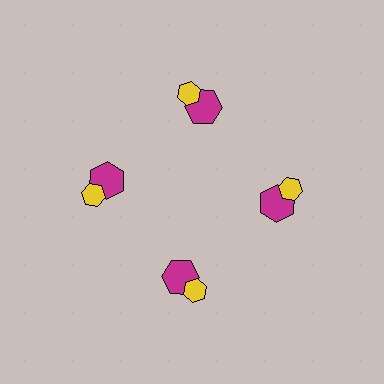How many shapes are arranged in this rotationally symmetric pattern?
There are 8 shapes, arranged in 4 groups of 2.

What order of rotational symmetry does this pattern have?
This pattern has 4-fold rotational symmetry.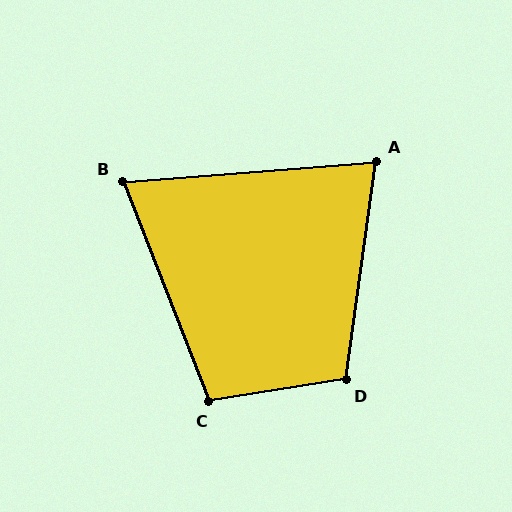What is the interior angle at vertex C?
Approximately 102 degrees (obtuse).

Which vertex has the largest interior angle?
D, at approximately 107 degrees.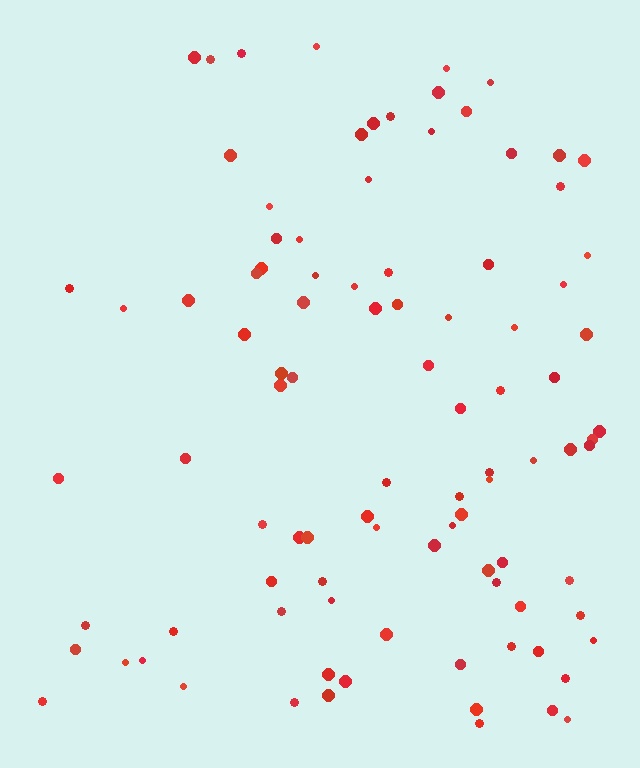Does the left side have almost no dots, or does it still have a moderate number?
Still a moderate number, just noticeably fewer than the right.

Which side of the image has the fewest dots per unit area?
The left.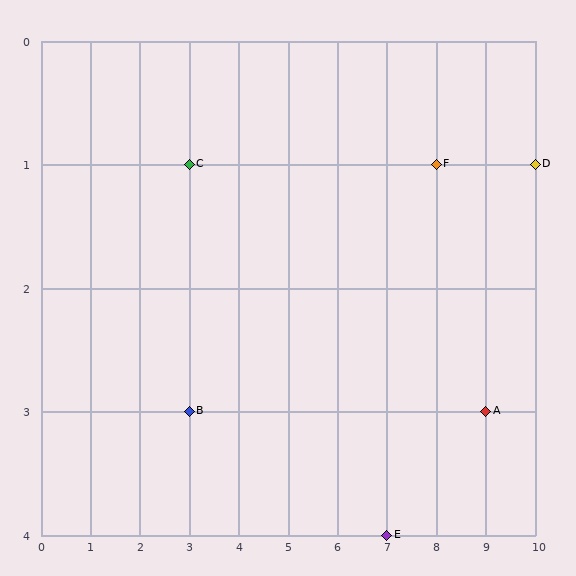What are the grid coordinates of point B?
Point B is at grid coordinates (3, 3).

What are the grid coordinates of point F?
Point F is at grid coordinates (8, 1).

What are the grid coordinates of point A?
Point A is at grid coordinates (9, 3).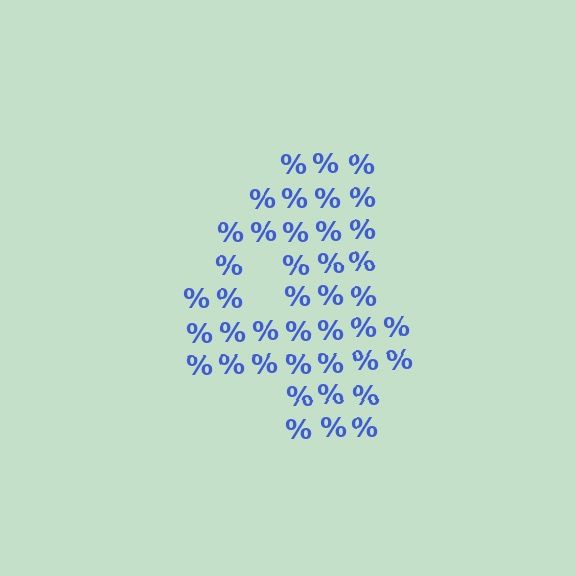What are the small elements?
The small elements are percent signs.